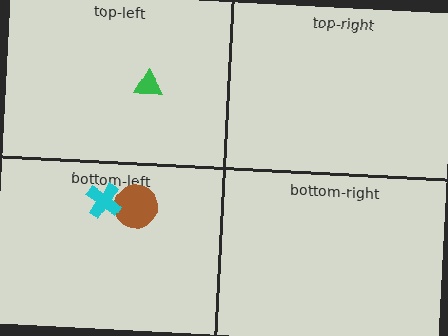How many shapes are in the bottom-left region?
2.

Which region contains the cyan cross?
The bottom-left region.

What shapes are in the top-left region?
The green triangle.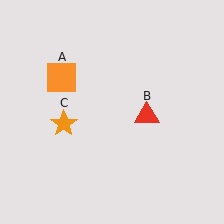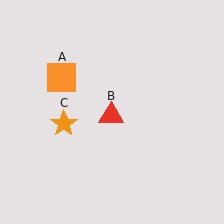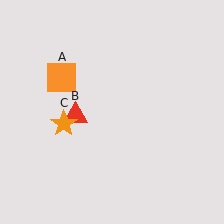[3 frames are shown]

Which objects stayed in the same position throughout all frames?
Orange square (object A) and orange star (object C) remained stationary.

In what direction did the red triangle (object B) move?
The red triangle (object B) moved left.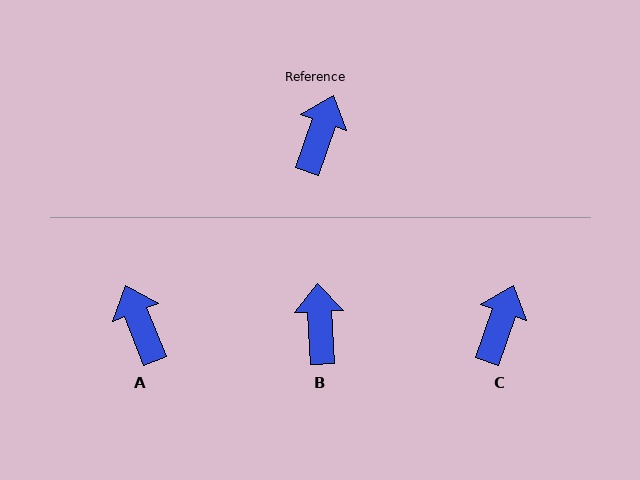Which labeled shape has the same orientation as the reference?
C.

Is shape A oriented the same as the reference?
No, it is off by about 41 degrees.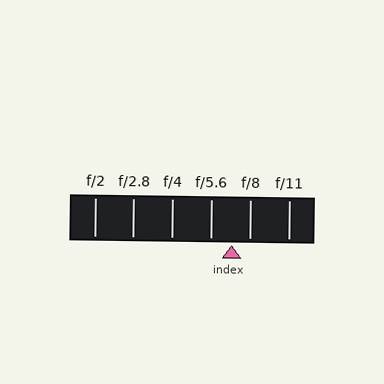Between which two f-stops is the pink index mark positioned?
The index mark is between f/5.6 and f/8.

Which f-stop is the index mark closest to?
The index mark is closest to f/8.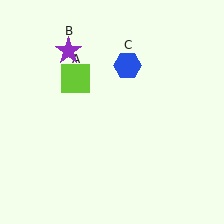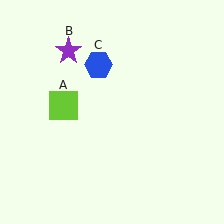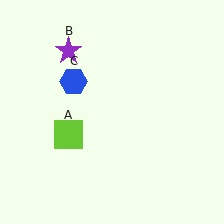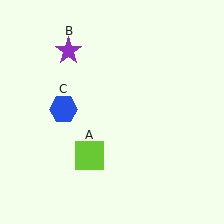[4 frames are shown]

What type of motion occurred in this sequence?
The lime square (object A), blue hexagon (object C) rotated counterclockwise around the center of the scene.